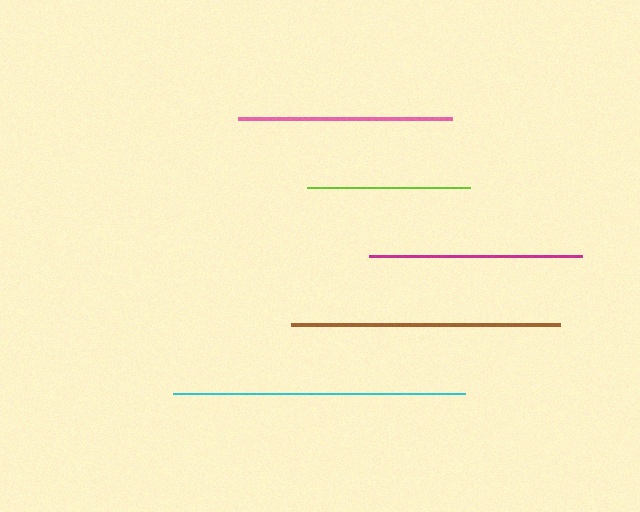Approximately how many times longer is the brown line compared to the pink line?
The brown line is approximately 1.3 times the length of the pink line.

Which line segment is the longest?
The cyan line is the longest at approximately 292 pixels.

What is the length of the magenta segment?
The magenta segment is approximately 213 pixels long.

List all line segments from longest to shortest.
From longest to shortest: cyan, brown, pink, magenta, lime.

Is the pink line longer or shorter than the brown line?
The brown line is longer than the pink line.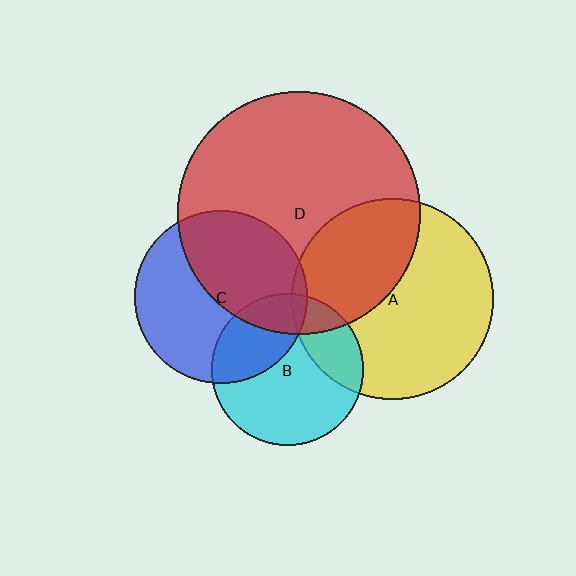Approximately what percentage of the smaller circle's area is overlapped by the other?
Approximately 20%.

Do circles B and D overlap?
Yes.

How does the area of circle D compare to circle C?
Approximately 2.0 times.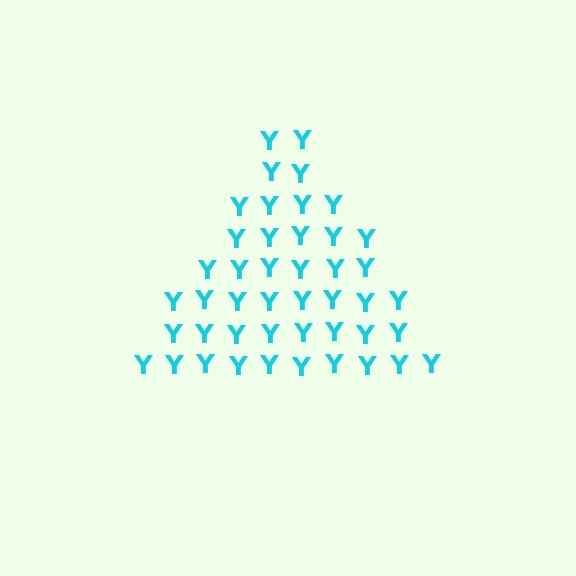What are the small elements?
The small elements are letter Y's.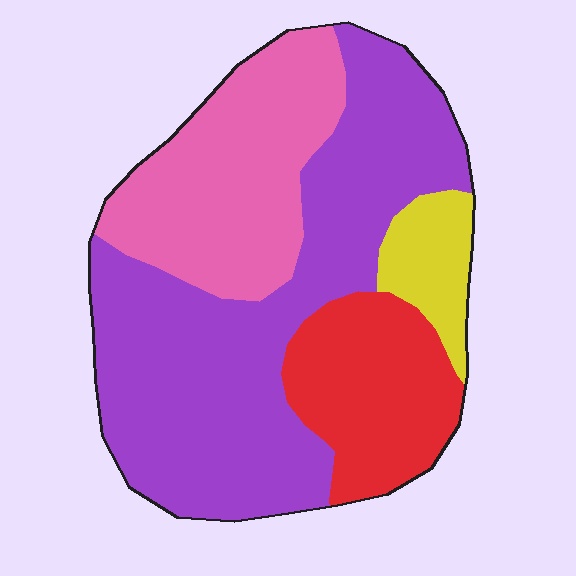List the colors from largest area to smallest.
From largest to smallest: purple, pink, red, yellow.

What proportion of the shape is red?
Red takes up less than a quarter of the shape.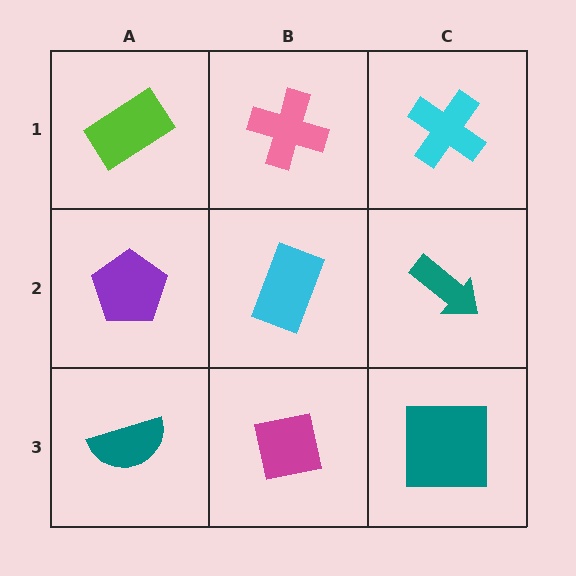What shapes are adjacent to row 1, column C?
A teal arrow (row 2, column C), a pink cross (row 1, column B).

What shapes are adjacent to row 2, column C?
A cyan cross (row 1, column C), a teal square (row 3, column C), a cyan rectangle (row 2, column B).